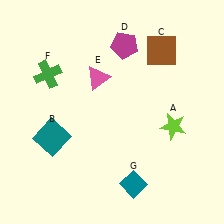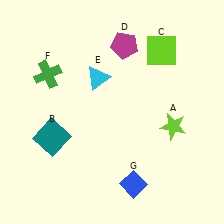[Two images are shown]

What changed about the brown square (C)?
In Image 1, C is brown. In Image 2, it changed to lime.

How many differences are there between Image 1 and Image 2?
There are 3 differences between the two images.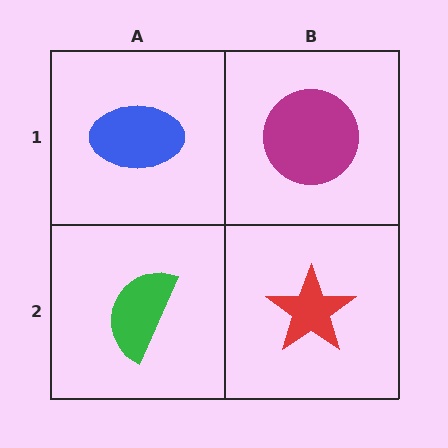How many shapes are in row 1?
2 shapes.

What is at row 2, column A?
A green semicircle.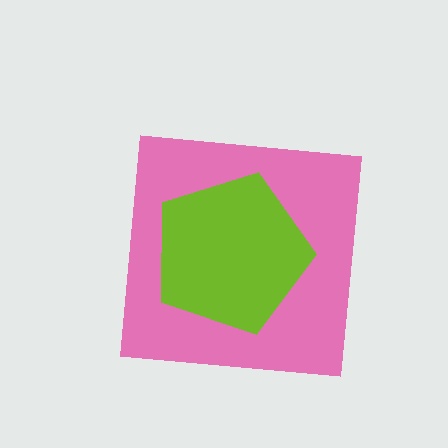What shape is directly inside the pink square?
The lime pentagon.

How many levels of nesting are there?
2.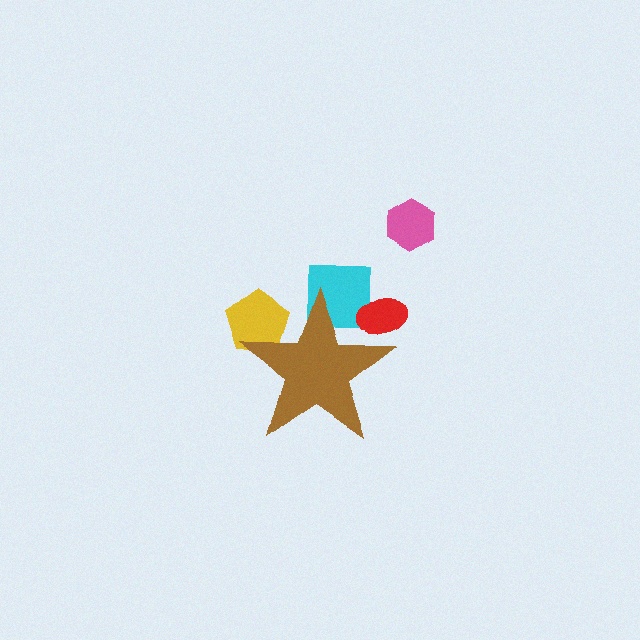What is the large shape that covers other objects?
A brown star.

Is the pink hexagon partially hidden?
No, the pink hexagon is fully visible.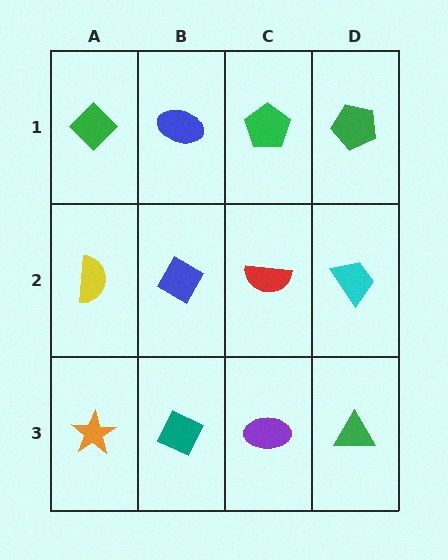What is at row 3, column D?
A green triangle.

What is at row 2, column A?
A yellow semicircle.